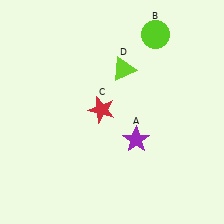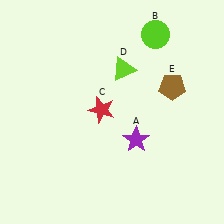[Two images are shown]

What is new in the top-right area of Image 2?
A brown pentagon (E) was added in the top-right area of Image 2.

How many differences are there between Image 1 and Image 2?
There is 1 difference between the two images.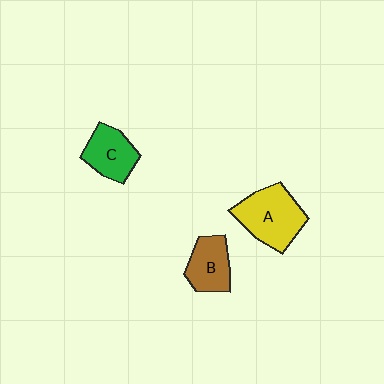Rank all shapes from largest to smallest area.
From largest to smallest: A (yellow), C (green), B (brown).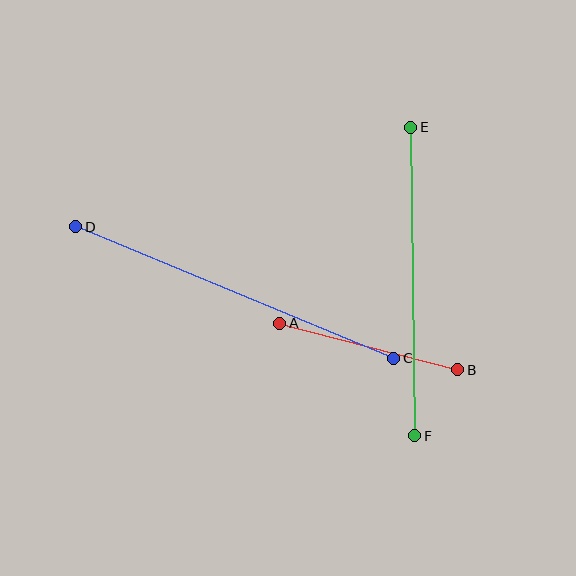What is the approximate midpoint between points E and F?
The midpoint is at approximately (413, 281) pixels.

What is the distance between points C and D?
The distance is approximately 344 pixels.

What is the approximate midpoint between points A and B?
The midpoint is at approximately (369, 347) pixels.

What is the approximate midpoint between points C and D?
The midpoint is at approximately (235, 293) pixels.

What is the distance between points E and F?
The distance is approximately 309 pixels.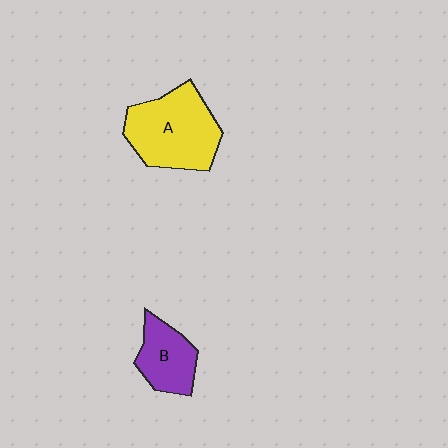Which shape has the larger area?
Shape A (yellow).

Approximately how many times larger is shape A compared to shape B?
Approximately 1.8 times.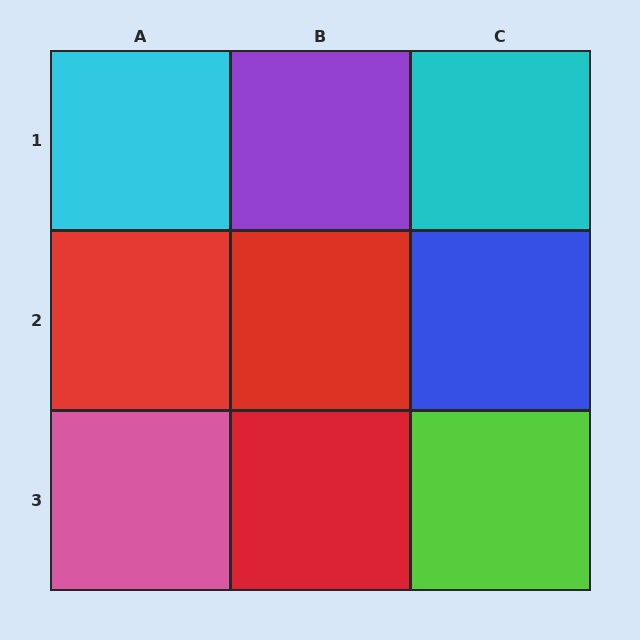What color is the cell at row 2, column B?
Red.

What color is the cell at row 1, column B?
Purple.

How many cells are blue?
1 cell is blue.